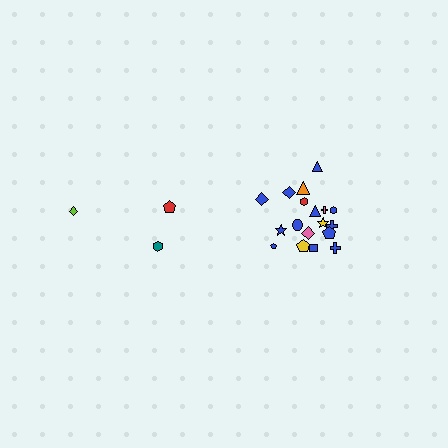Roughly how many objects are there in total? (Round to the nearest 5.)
Roughly 20 objects in total.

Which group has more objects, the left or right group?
The right group.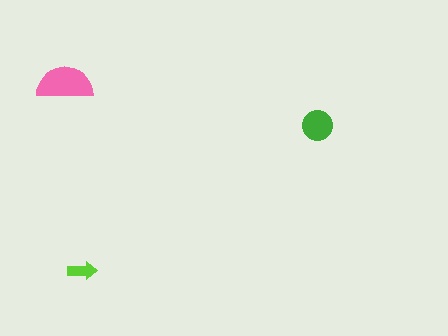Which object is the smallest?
The lime arrow.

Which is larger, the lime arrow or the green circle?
The green circle.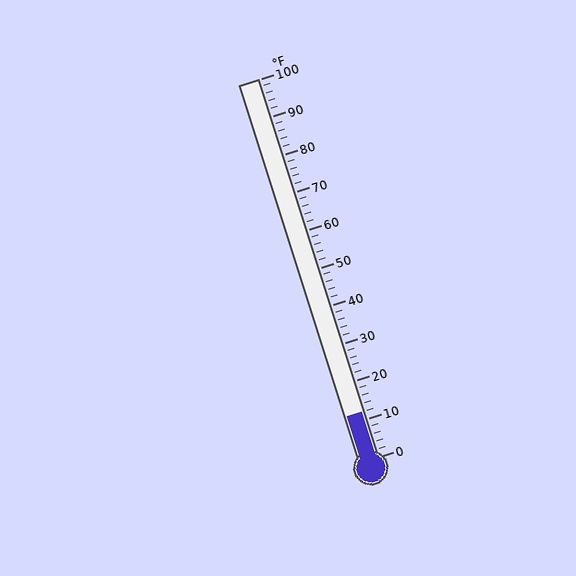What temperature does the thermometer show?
The thermometer shows approximately 12°F.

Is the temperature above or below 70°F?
The temperature is below 70°F.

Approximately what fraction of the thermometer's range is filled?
The thermometer is filled to approximately 10% of its range.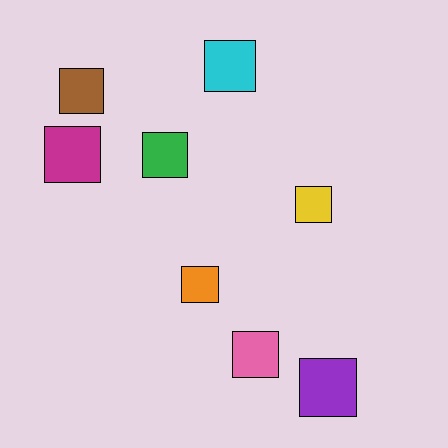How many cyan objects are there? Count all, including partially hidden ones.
There is 1 cyan object.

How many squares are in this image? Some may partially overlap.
There are 8 squares.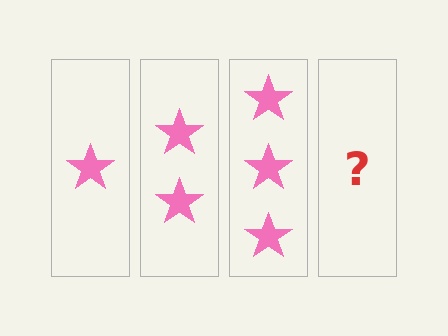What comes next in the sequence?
The next element should be 4 stars.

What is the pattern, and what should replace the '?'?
The pattern is that each step adds one more star. The '?' should be 4 stars.